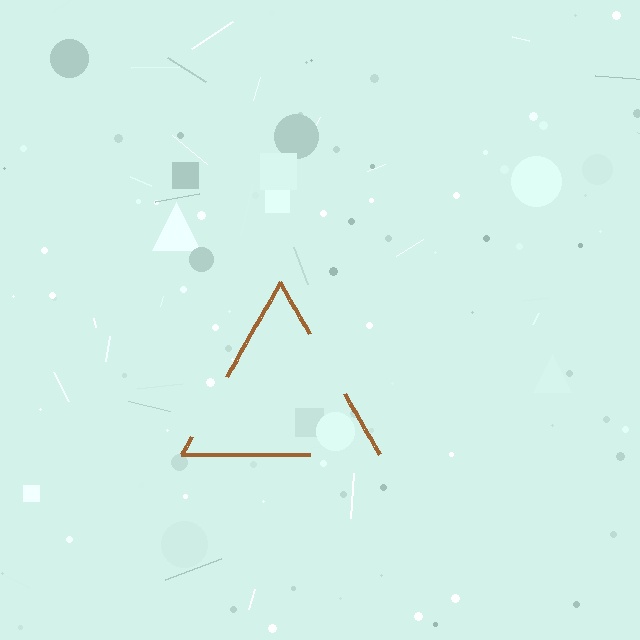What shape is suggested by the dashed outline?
The dashed outline suggests a triangle.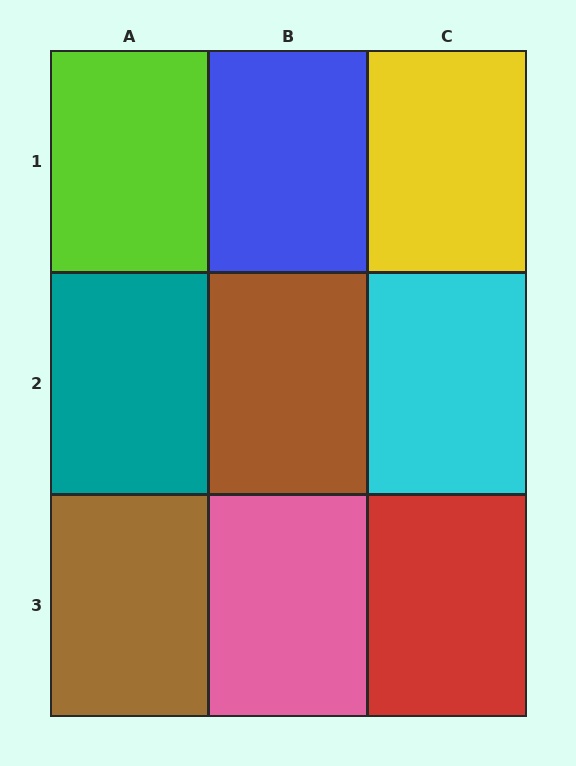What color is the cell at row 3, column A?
Brown.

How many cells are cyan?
1 cell is cyan.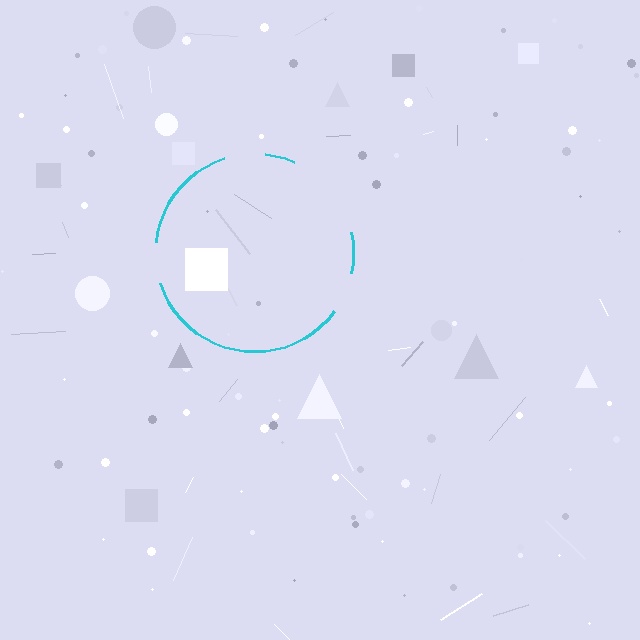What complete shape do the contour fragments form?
The contour fragments form a circle.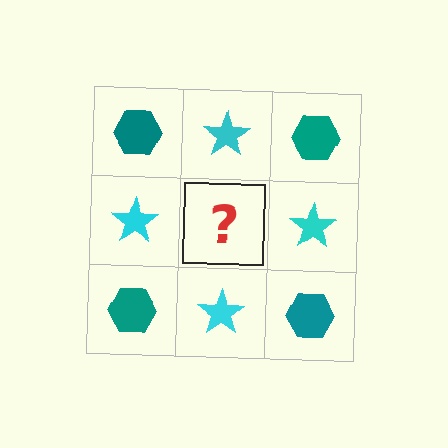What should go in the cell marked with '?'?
The missing cell should contain a teal hexagon.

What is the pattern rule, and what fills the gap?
The rule is that it alternates teal hexagon and cyan star in a checkerboard pattern. The gap should be filled with a teal hexagon.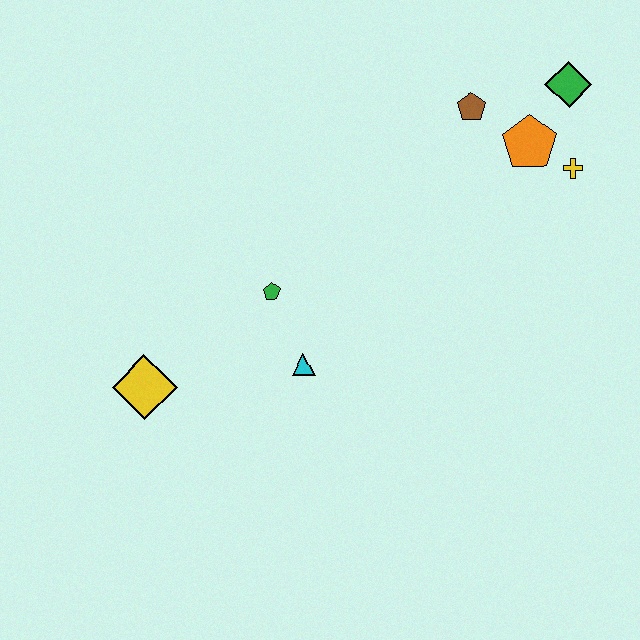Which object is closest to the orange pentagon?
The yellow cross is closest to the orange pentagon.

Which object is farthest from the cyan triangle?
The green diamond is farthest from the cyan triangle.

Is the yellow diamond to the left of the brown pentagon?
Yes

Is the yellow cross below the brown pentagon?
Yes